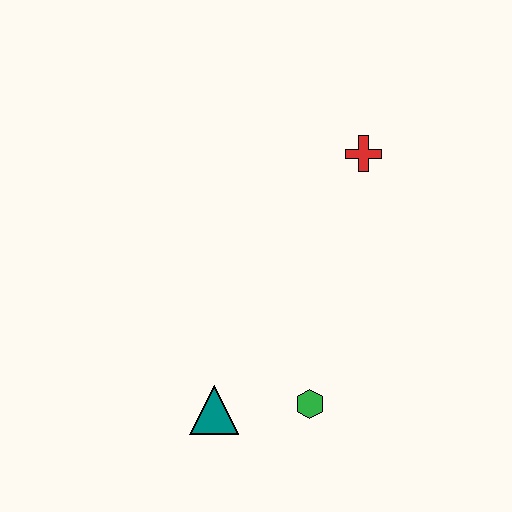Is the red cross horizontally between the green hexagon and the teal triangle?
No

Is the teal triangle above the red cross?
No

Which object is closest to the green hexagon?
The teal triangle is closest to the green hexagon.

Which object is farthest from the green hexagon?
The red cross is farthest from the green hexagon.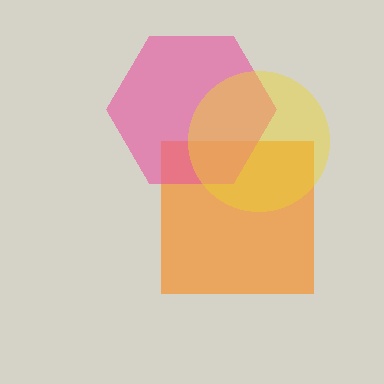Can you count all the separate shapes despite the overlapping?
Yes, there are 3 separate shapes.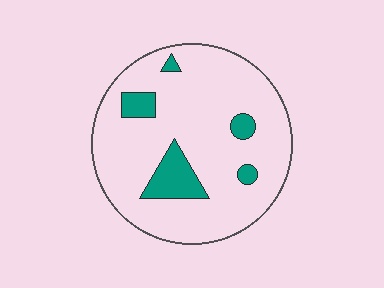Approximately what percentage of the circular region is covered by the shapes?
Approximately 15%.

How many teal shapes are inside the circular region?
5.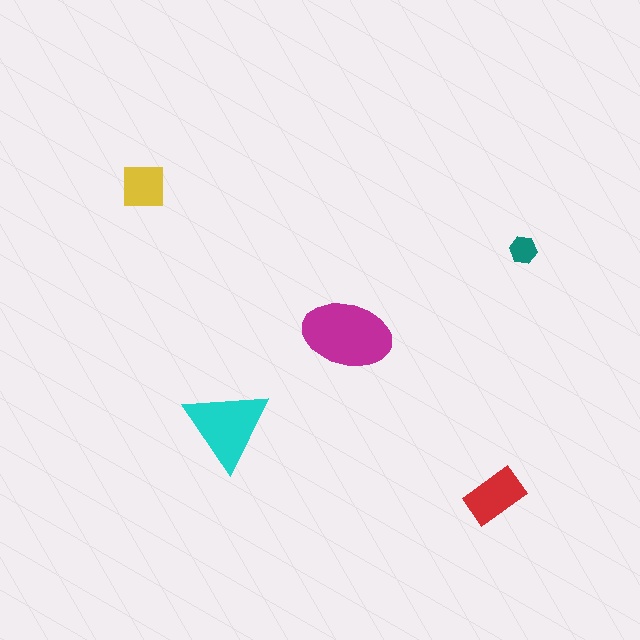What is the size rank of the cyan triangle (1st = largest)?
2nd.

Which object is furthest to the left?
The yellow square is leftmost.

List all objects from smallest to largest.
The teal hexagon, the yellow square, the red rectangle, the cyan triangle, the magenta ellipse.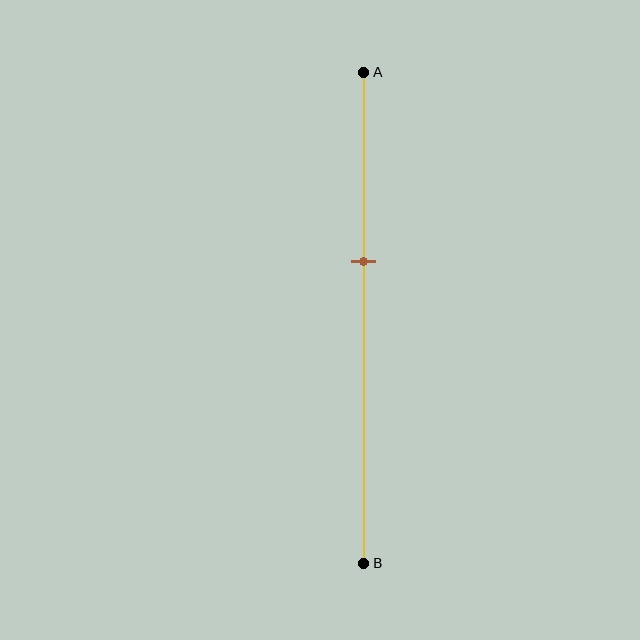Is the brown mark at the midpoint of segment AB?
No, the mark is at about 40% from A, not at the 50% midpoint.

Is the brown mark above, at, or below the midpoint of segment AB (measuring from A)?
The brown mark is above the midpoint of segment AB.